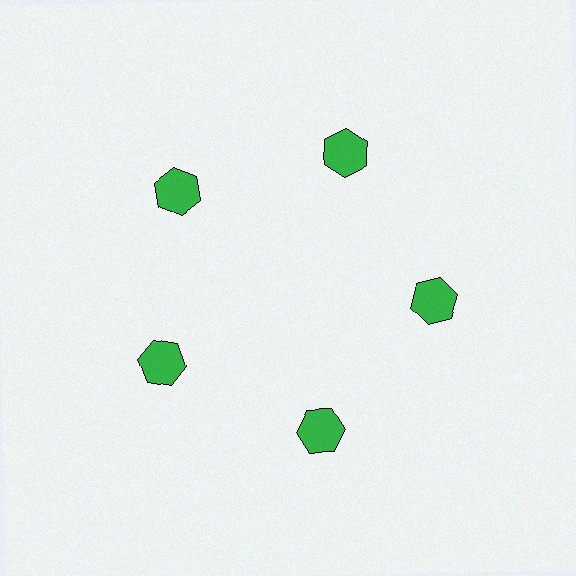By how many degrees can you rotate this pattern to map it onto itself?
The pattern maps onto itself every 72 degrees of rotation.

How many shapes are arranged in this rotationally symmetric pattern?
There are 5 shapes, arranged in 5 groups of 1.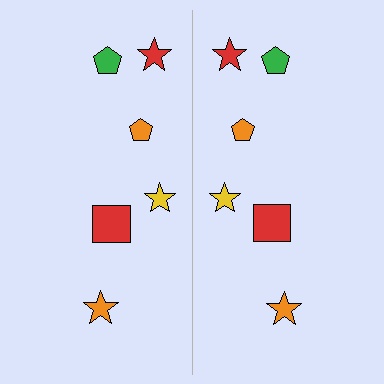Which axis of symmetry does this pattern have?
The pattern has a vertical axis of symmetry running through the center of the image.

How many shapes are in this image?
There are 12 shapes in this image.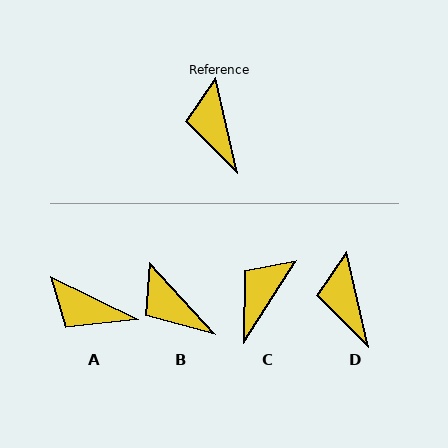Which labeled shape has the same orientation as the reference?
D.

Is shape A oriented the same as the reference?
No, it is off by about 51 degrees.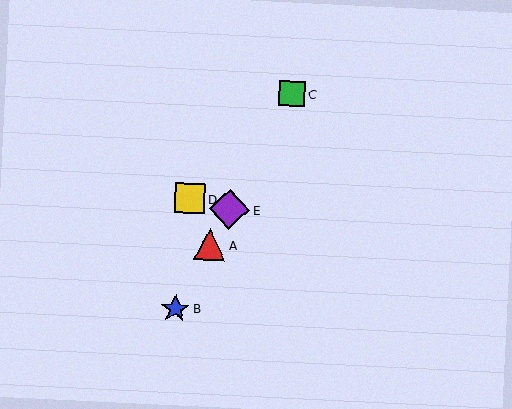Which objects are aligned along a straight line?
Objects A, B, C, E are aligned along a straight line.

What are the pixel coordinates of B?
Object B is at (175, 309).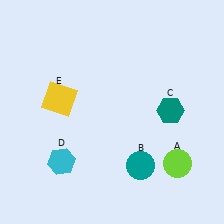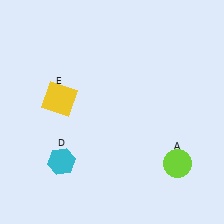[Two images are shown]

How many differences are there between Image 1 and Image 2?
There are 2 differences between the two images.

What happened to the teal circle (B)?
The teal circle (B) was removed in Image 2. It was in the bottom-right area of Image 1.